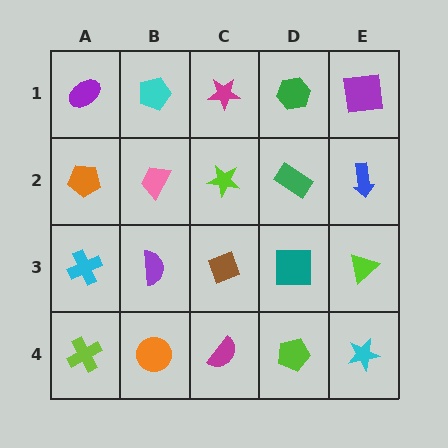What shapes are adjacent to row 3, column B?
A pink trapezoid (row 2, column B), an orange circle (row 4, column B), a cyan cross (row 3, column A), a brown diamond (row 3, column C).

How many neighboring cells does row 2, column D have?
4.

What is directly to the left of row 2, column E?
A green rectangle.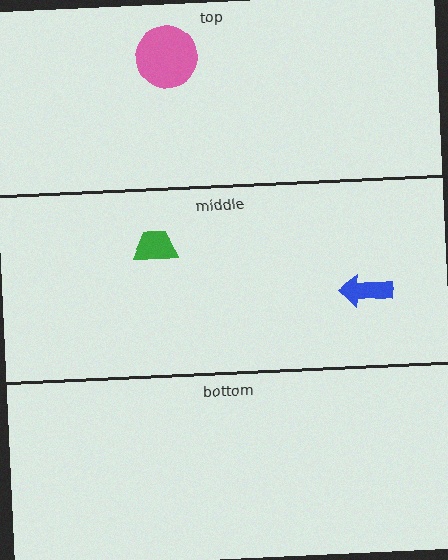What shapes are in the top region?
The pink circle.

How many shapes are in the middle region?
2.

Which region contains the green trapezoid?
The middle region.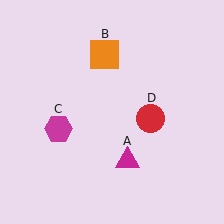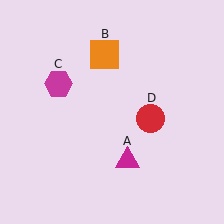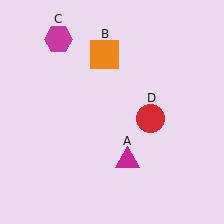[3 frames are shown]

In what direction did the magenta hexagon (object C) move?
The magenta hexagon (object C) moved up.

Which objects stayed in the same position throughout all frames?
Magenta triangle (object A) and orange square (object B) and red circle (object D) remained stationary.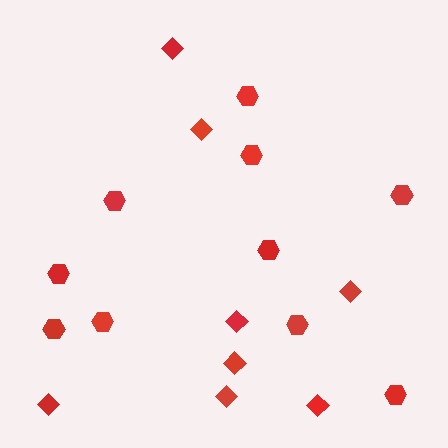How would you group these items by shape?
There are 2 groups: one group of hexagons (10) and one group of diamonds (8).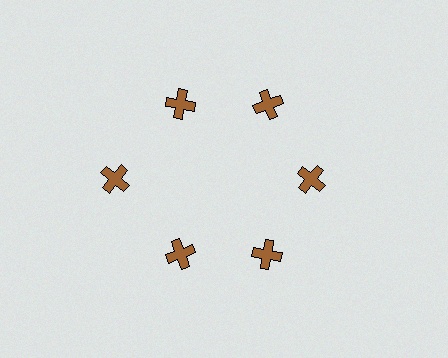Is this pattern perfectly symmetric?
No. The 6 brown crosses are arranged in a ring, but one element near the 9 o'clock position is pushed outward from the center, breaking the 6-fold rotational symmetry.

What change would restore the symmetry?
The symmetry would be restored by moving it inward, back onto the ring so that all 6 crosses sit at equal angles and equal distance from the center.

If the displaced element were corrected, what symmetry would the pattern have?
It would have 6-fold rotational symmetry — the pattern would map onto itself every 60 degrees.